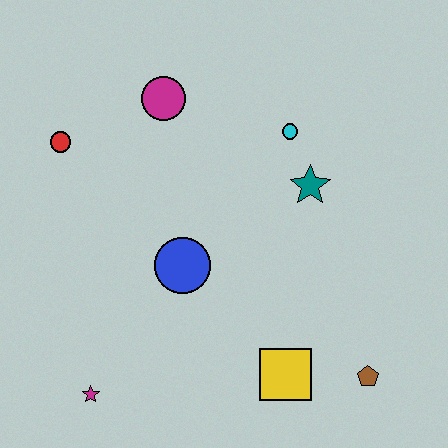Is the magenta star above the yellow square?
No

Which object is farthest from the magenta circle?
The brown pentagon is farthest from the magenta circle.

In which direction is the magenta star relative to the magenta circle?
The magenta star is below the magenta circle.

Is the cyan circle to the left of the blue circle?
No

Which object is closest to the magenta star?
The blue circle is closest to the magenta star.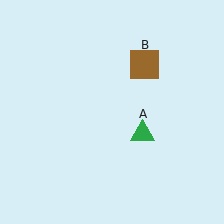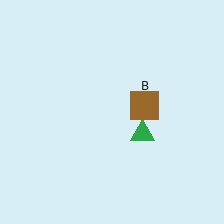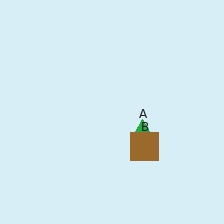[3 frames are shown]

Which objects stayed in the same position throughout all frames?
Green triangle (object A) remained stationary.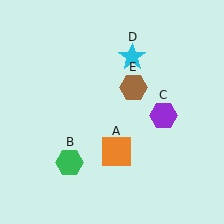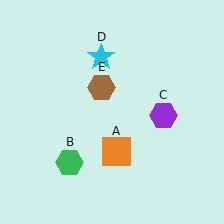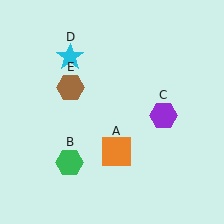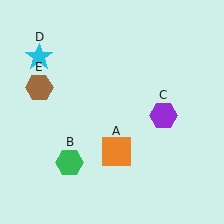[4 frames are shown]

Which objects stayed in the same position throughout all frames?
Orange square (object A) and green hexagon (object B) and purple hexagon (object C) remained stationary.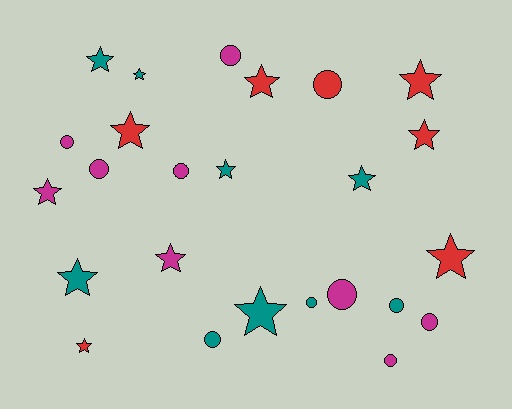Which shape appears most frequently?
Star, with 14 objects.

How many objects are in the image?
There are 25 objects.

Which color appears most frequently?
Magenta, with 9 objects.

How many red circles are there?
There is 1 red circle.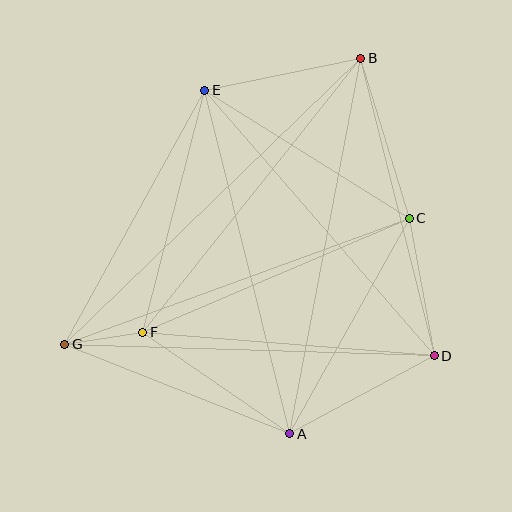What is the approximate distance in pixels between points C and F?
The distance between C and F is approximately 290 pixels.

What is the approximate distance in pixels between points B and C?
The distance between B and C is approximately 167 pixels.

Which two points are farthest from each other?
Points B and G are farthest from each other.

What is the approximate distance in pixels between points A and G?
The distance between A and G is approximately 242 pixels.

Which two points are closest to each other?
Points F and G are closest to each other.